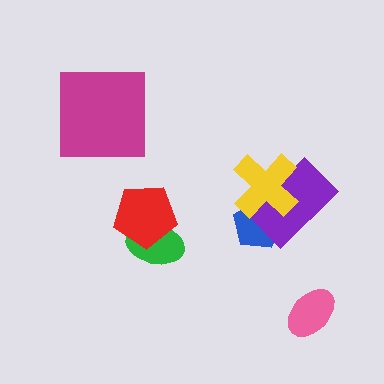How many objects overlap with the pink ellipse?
0 objects overlap with the pink ellipse.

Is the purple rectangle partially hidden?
Yes, it is partially covered by another shape.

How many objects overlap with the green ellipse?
1 object overlaps with the green ellipse.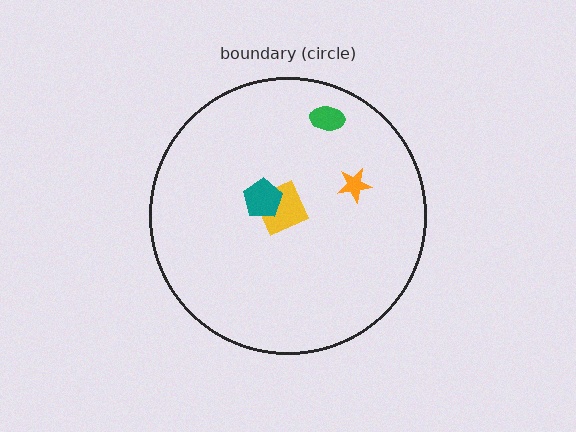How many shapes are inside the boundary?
4 inside, 0 outside.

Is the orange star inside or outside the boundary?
Inside.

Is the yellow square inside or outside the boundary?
Inside.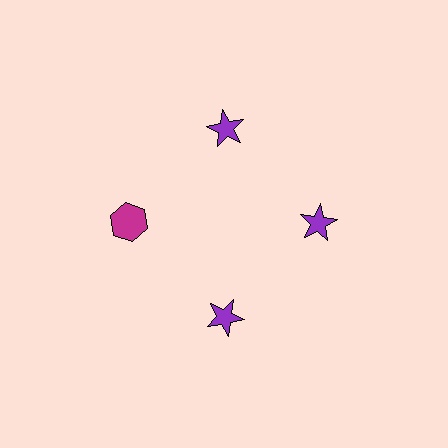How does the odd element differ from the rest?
It differs in both color (magenta instead of purple) and shape (hexagon instead of star).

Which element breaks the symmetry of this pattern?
The magenta hexagon at roughly the 9 o'clock position breaks the symmetry. All other shapes are purple stars.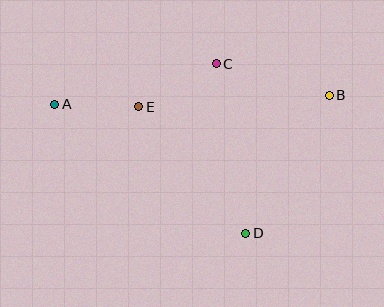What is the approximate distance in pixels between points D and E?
The distance between D and E is approximately 165 pixels.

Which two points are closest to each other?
Points A and E are closest to each other.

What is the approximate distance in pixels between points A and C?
The distance between A and C is approximately 166 pixels.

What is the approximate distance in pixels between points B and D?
The distance between B and D is approximately 161 pixels.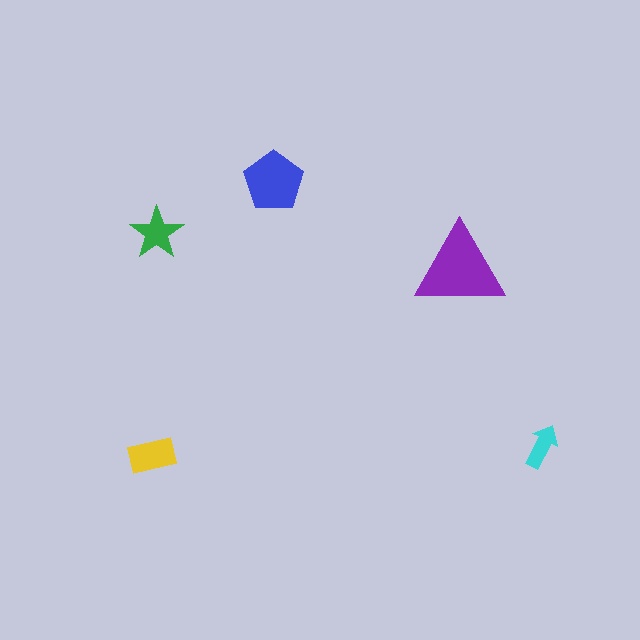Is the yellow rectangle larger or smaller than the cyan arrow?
Larger.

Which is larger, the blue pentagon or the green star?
The blue pentagon.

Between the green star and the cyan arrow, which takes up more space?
The green star.